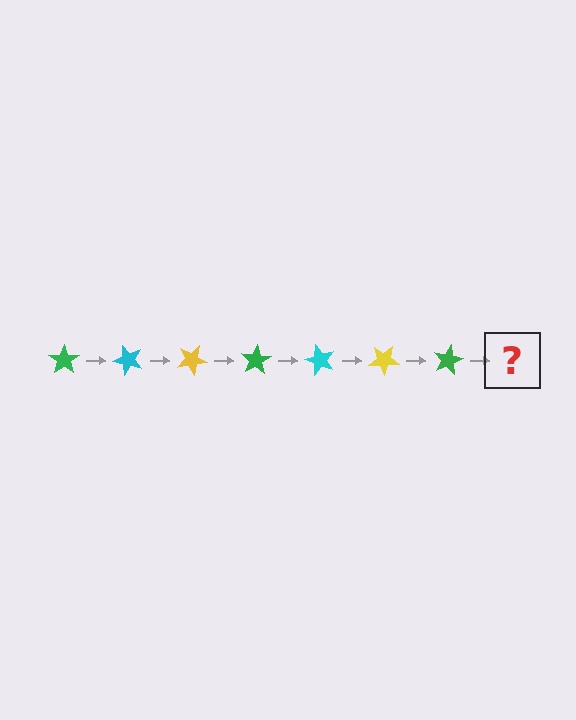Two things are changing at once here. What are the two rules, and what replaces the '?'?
The two rules are that it rotates 50 degrees each step and the color cycles through green, cyan, and yellow. The '?' should be a cyan star, rotated 350 degrees from the start.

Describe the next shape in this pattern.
It should be a cyan star, rotated 350 degrees from the start.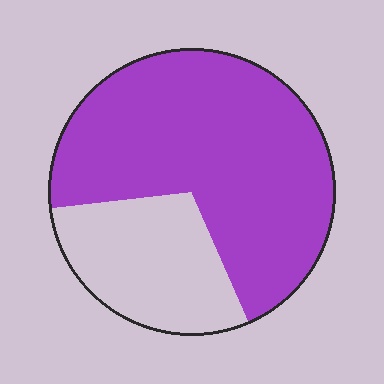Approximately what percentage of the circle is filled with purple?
Approximately 70%.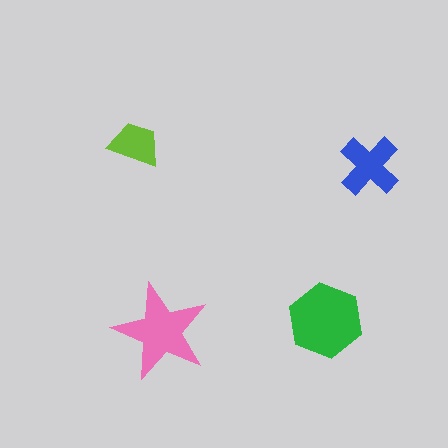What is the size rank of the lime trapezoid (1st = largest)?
4th.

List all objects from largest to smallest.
The green hexagon, the pink star, the blue cross, the lime trapezoid.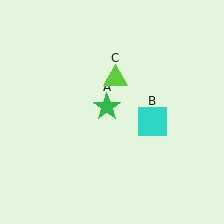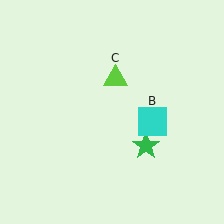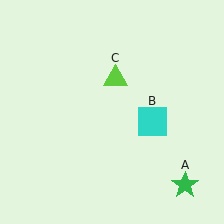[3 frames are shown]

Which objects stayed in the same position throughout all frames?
Cyan square (object B) and lime triangle (object C) remained stationary.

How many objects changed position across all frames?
1 object changed position: green star (object A).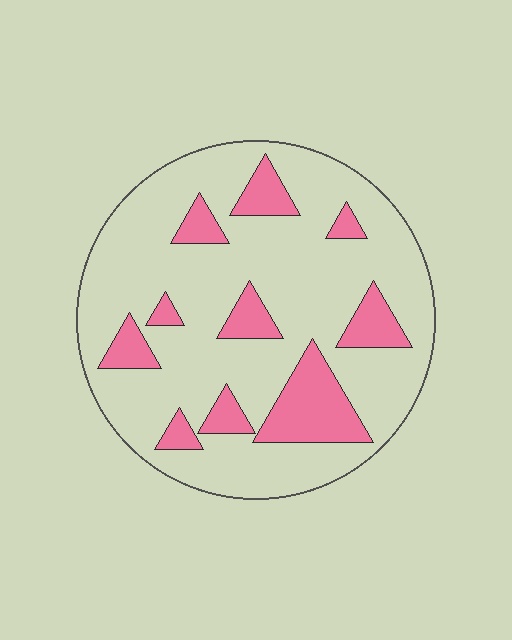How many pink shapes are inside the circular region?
10.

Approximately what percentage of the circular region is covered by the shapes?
Approximately 20%.